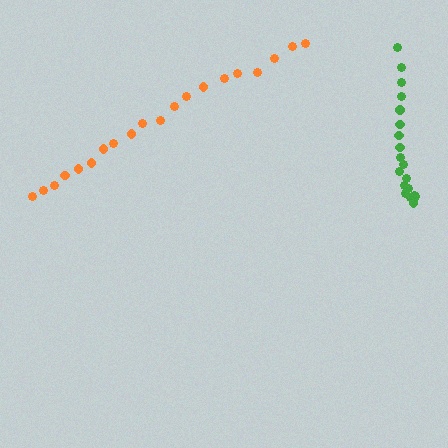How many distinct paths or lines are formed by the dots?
There are 2 distinct paths.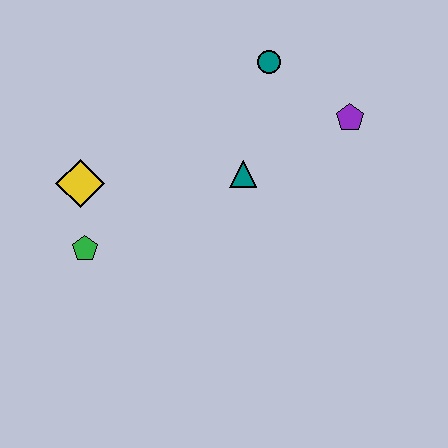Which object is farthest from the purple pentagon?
The green pentagon is farthest from the purple pentagon.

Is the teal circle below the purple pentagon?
No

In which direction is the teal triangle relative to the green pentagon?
The teal triangle is to the right of the green pentagon.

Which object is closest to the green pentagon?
The yellow diamond is closest to the green pentagon.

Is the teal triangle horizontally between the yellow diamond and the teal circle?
Yes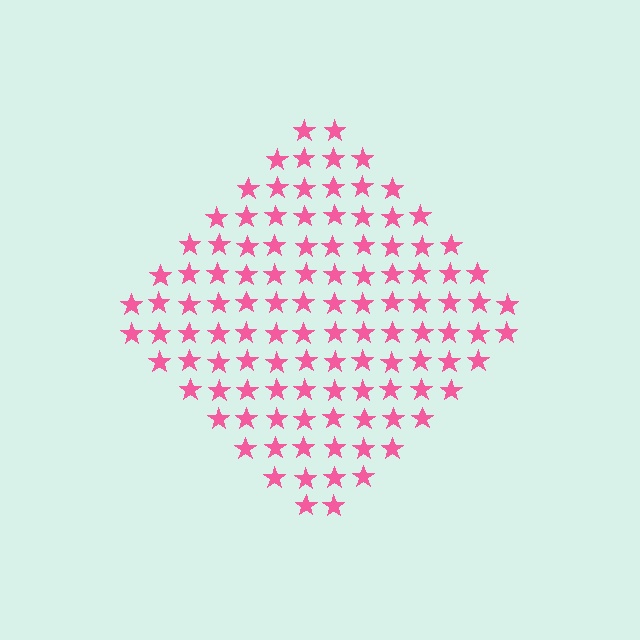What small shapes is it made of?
It is made of small stars.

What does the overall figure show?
The overall figure shows a diamond.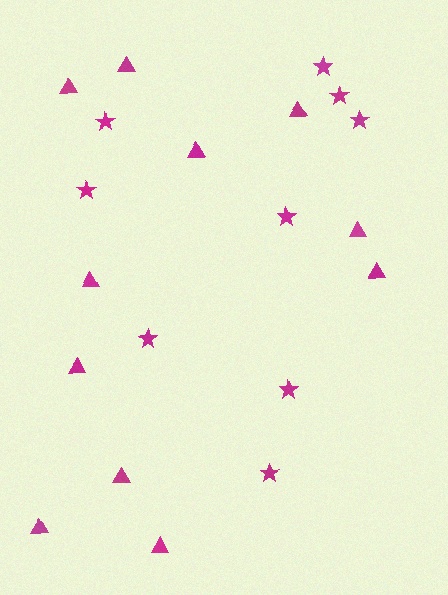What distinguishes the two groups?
There are 2 groups: one group of triangles (11) and one group of stars (9).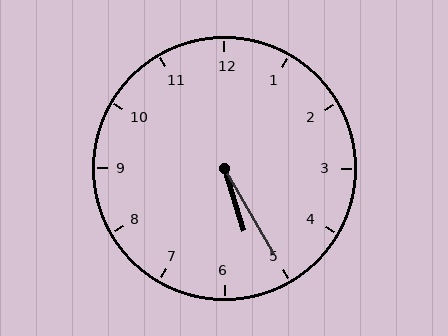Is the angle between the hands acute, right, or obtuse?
It is acute.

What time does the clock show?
5:25.